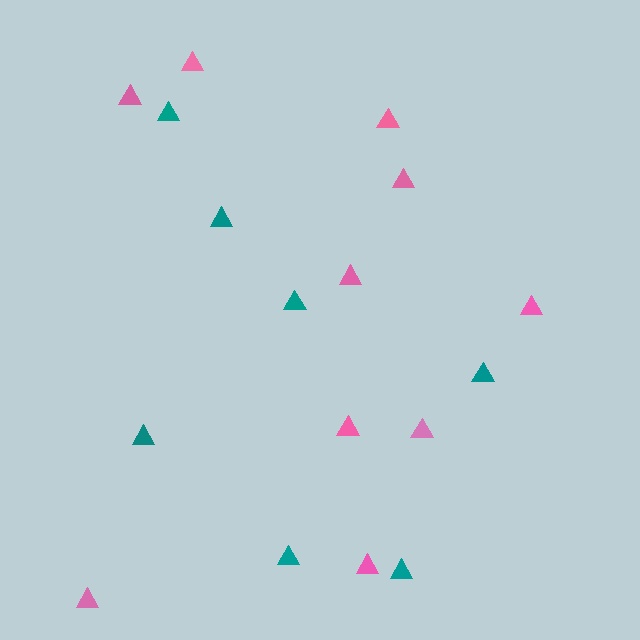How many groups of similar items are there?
There are 2 groups: one group of teal triangles (7) and one group of pink triangles (10).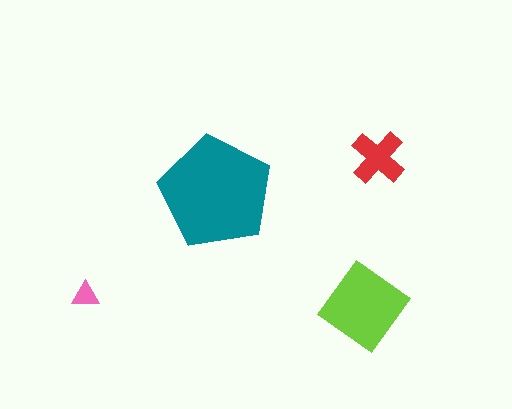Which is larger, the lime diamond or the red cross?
The lime diamond.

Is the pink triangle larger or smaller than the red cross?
Smaller.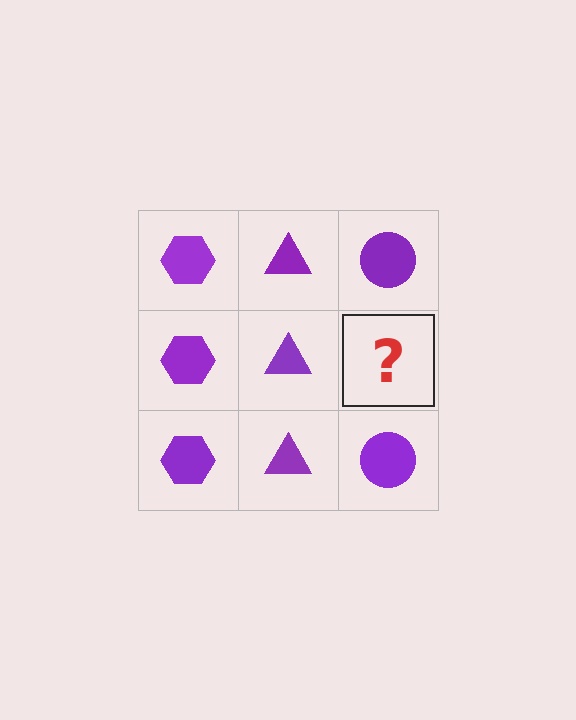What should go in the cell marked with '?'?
The missing cell should contain a purple circle.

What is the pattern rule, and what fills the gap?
The rule is that each column has a consistent shape. The gap should be filled with a purple circle.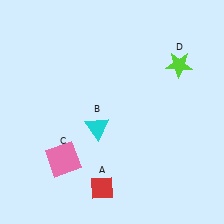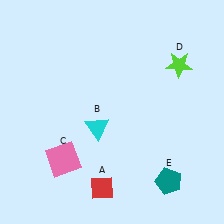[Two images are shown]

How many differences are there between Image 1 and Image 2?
There is 1 difference between the two images.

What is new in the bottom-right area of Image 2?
A teal pentagon (E) was added in the bottom-right area of Image 2.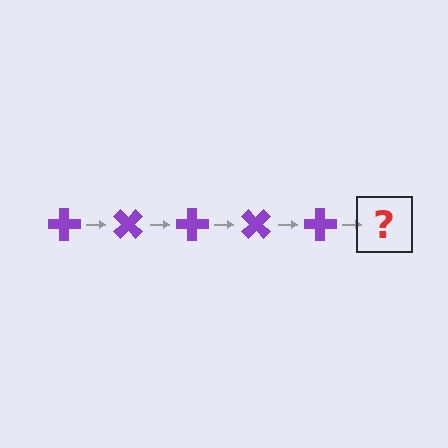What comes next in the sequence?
The next element should be a purple cross rotated 225 degrees.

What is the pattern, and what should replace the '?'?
The pattern is that the cross rotates 45 degrees each step. The '?' should be a purple cross rotated 225 degrees.